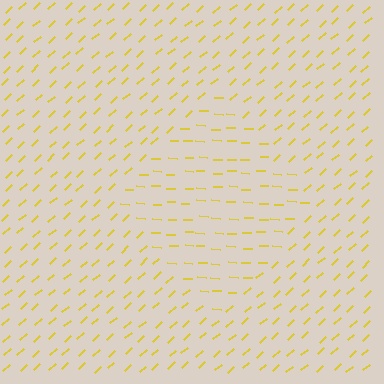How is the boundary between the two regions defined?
The boundary is defined purely by a change in line orientation (approximately 45 degrees difference). All lines are the same color and thickness.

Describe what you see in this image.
The image is filled with small yellow line segments. A diamond region in the image has lines oriented differently from the surrounding lines, creating a visible texture boundary.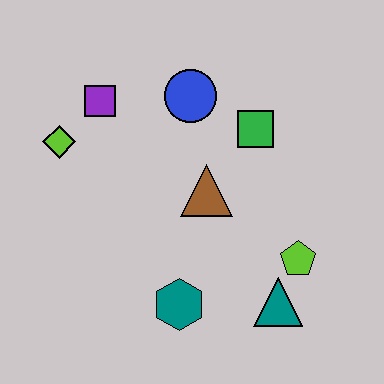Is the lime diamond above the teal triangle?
Yes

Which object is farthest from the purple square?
The teal triangle is farthest from the purple square.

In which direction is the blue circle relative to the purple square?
The blue circle is to the right of the purple square.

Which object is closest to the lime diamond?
The purple square is closest to the lime diamond.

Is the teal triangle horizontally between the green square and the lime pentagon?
Yes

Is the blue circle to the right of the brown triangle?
No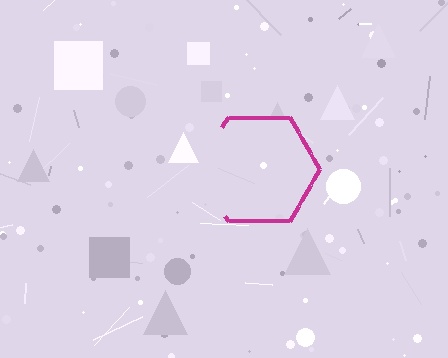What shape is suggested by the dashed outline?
The dashed outline suggests a hexagon.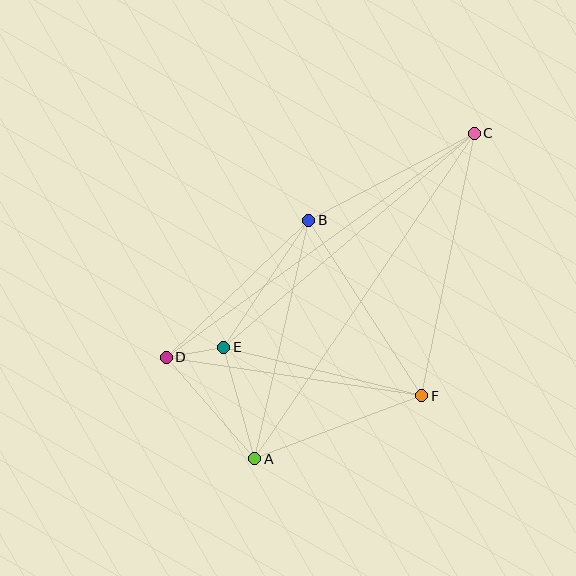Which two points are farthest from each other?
Points A and C are farthest from each other.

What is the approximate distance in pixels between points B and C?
The distance between B and C is approximately 187 pixels.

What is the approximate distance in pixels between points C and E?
The distance between C and E is approximately 330 pixels.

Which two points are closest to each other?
Points D and E are closest to each other.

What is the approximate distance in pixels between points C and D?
The distance between C and D is approximately 381 pixels.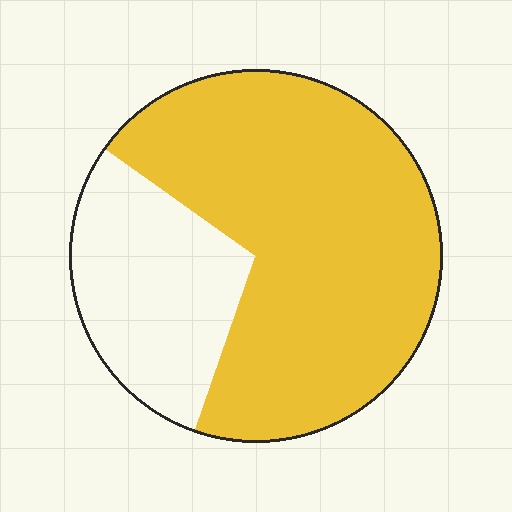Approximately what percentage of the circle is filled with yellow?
Approximately 70%.